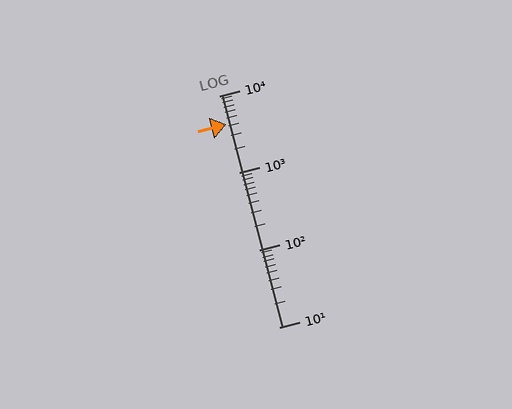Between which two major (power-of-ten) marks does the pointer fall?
The pointer is between 1000 and 10000.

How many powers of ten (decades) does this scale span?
The scale spans 3 decades, from 10 to 10000.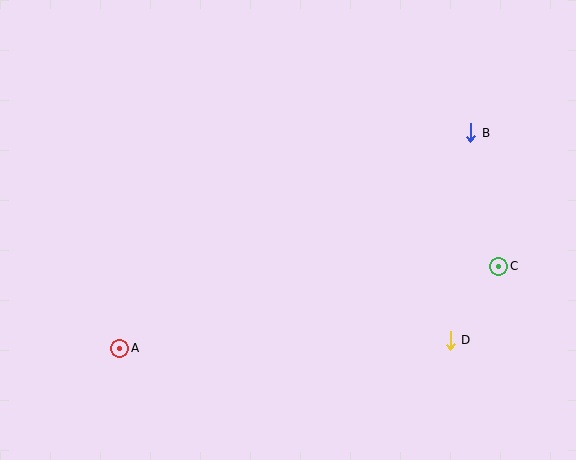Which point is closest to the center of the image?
Point D at (450, 340) is closest to the center.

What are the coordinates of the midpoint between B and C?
The midpoint between B and C is at (485, 200).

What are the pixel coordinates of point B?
Point B is at (471, 133).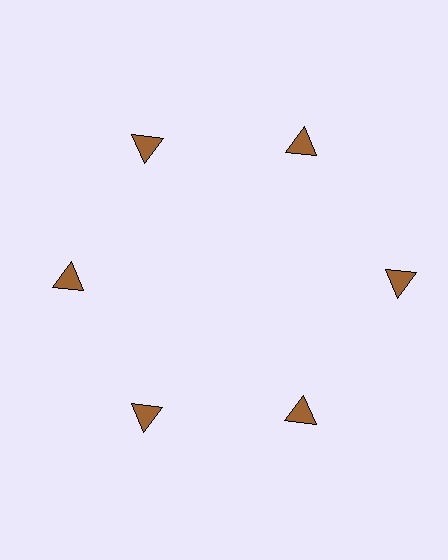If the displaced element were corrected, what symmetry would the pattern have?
It would have 6-fold rotational symmetry — the pattern would map onto itself every 60 degrees.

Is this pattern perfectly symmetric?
No. The 6 brown triangles are arranged in a ring, but one element near the 3 o'clock position is pushed outward from the center, breaking the 6-fold rotational symmetry.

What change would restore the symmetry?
The symmetry would be restored by moving it inward, back onto the ring so that all 6 triangles sit at equal angles and equal distance from the center.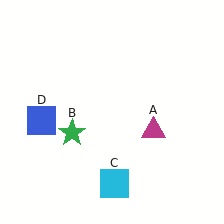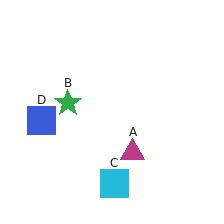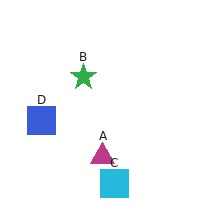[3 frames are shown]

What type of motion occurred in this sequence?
The magenta triangle (object A), green star (object B) rotated clockwise around the center of the scene.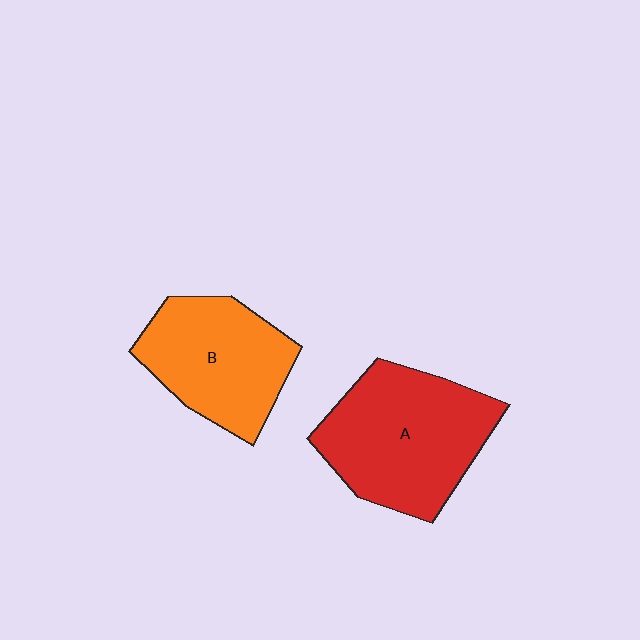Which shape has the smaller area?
Shape B (orange).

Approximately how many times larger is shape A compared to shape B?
Approximately 1.3 times.